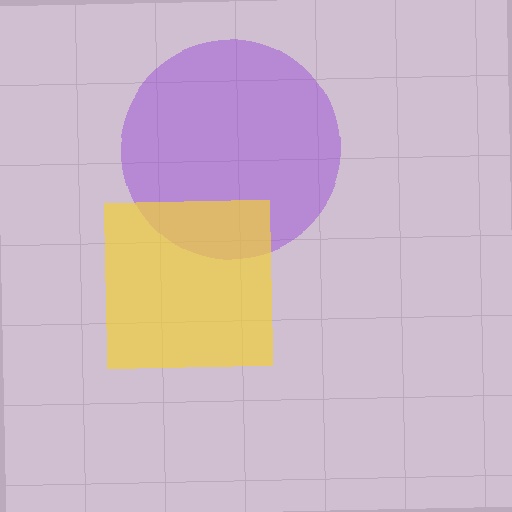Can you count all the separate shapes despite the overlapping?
Yes, there are 2 separate shapes.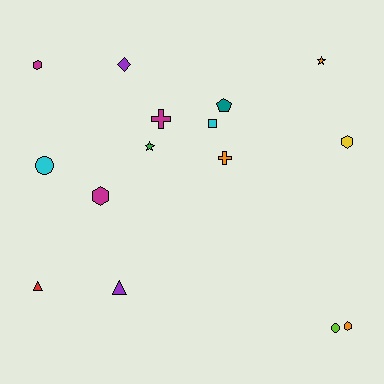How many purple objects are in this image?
There are 2 purple objects.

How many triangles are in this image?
There are 2 triangles.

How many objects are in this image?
There are 15 objects.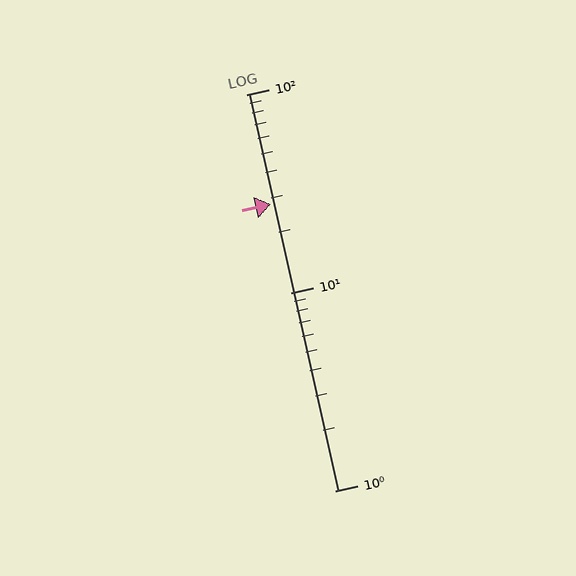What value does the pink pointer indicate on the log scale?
The pointer indicates approximately 28.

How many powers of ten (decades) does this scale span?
The scale spans 2 decades, from 1 to 100.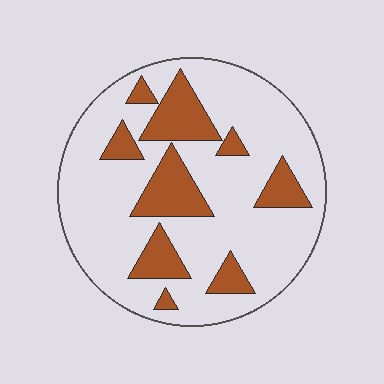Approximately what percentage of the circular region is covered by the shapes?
Approximately 25%.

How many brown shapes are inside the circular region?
9.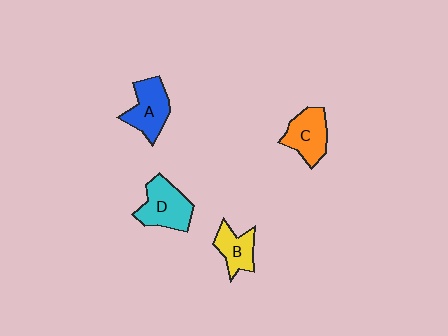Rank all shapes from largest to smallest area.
From largest to smallest: D (cyan), A (blue), C (orange), B (yellow).